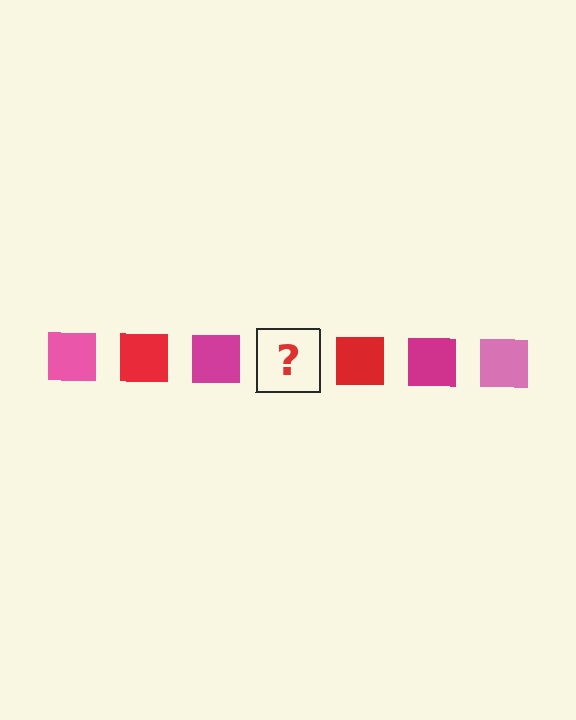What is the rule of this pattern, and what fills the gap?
The rule is that the pattern cycles through pink, red, magenta squares. The gap should be filled with a pink square.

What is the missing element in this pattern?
The missing element is a pink square.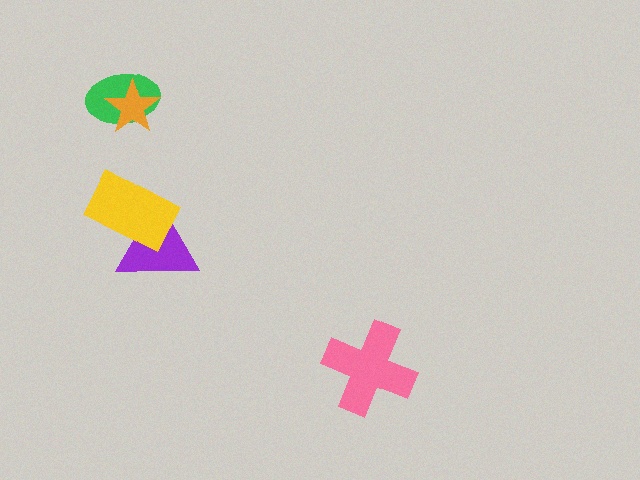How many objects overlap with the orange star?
1 object overlaps with the orange star.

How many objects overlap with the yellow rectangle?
1 object overlaps with the yellow rectangle.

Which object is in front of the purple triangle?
The yellow rectangle is in front of the purple triangle.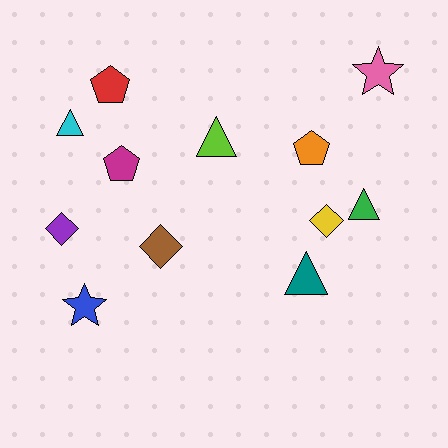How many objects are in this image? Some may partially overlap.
There are 12 objects.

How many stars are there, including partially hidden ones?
There are 2 stars.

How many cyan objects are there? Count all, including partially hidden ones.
There is 1 cyan object.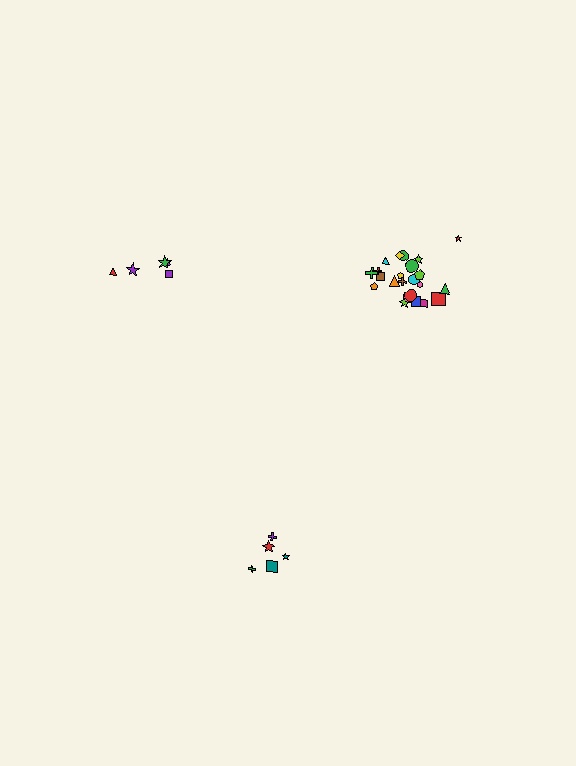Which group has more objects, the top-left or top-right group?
The top-right group.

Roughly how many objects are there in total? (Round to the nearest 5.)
Roughly 35 objects in total.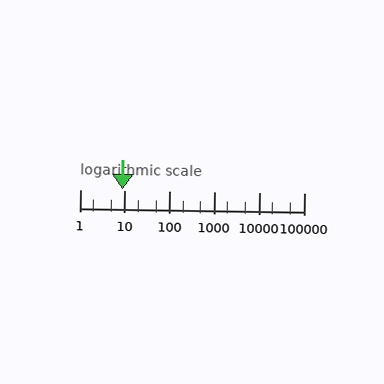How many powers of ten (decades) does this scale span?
The scale spans 5 decades, from 1 to 100000.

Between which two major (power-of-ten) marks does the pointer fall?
The pointer is between 1 and 10.